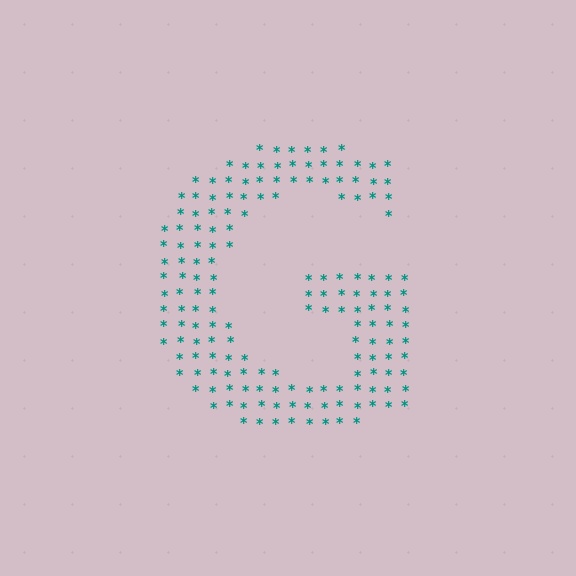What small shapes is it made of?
It is made of small asterisks.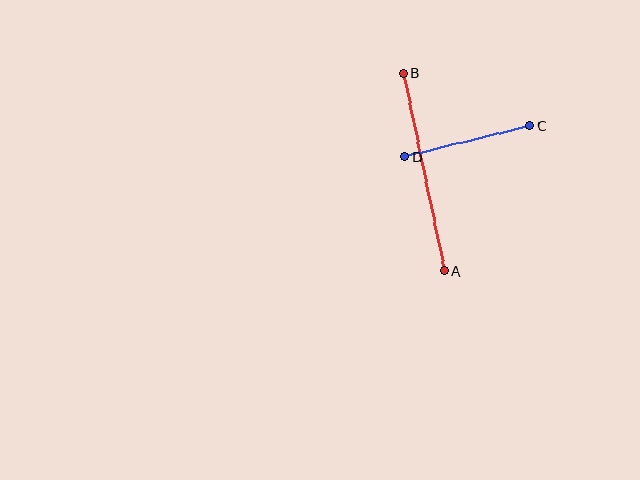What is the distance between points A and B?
The distance is approximately 202 pixels.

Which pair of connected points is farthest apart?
Points A and B are farthest apart.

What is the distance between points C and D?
The distance is approximately 129 pixels.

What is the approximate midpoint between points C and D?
The midpoint is at approximately (467, 141) pixels.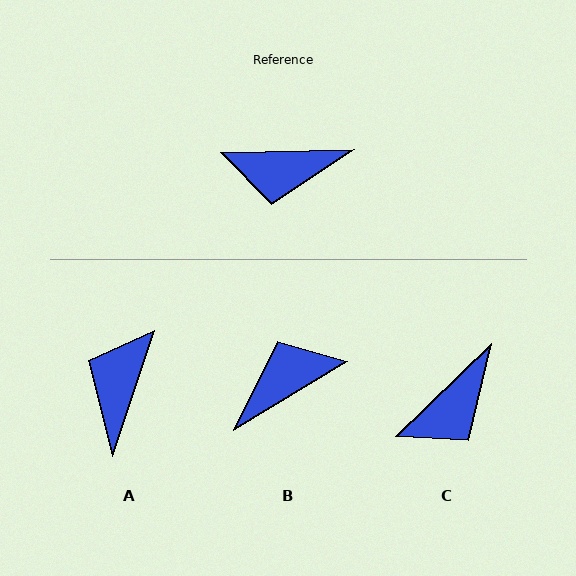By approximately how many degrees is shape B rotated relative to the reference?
Approximately 150 degrees clockwise.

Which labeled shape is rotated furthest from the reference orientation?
B, about 150 degrees away.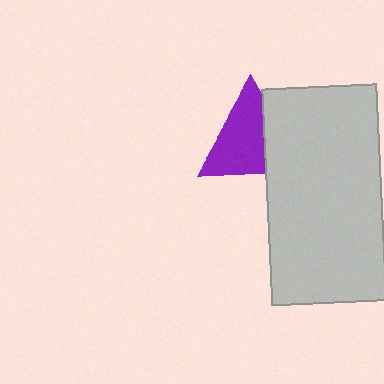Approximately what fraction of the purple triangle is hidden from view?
Roughly 34% of the purple triangle is hidden behind the light gray rectangle.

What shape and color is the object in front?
The object in front is a light gray rectangle.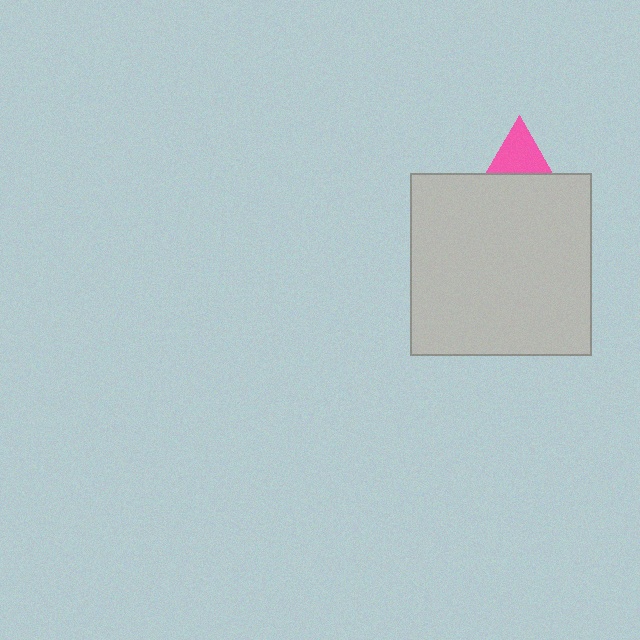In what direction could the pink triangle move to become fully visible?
The pink triangle could move up. That would shift it out from behind the light gray square entirely.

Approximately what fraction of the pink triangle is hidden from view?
Roughly 54% of the pink triangle is hidden behind the light gray square.